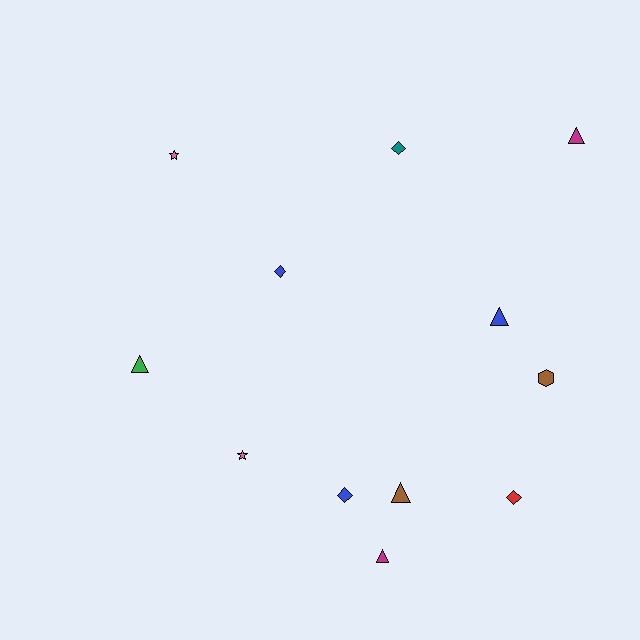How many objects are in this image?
There are 12 objects.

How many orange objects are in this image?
There are no orange objects.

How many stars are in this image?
There are 2 stars.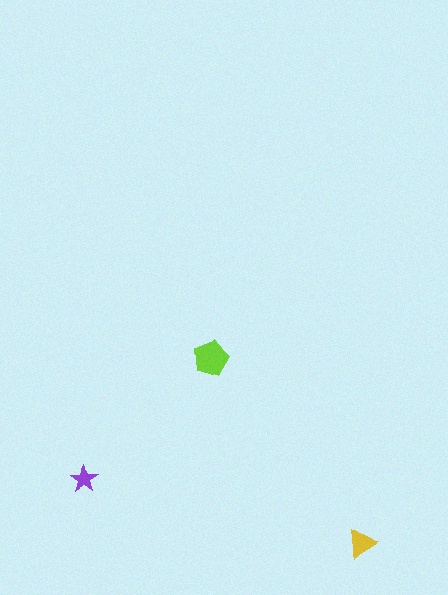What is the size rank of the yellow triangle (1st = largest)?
2nd.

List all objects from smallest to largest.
The purple star, the yellow triangle, the lime pentagon.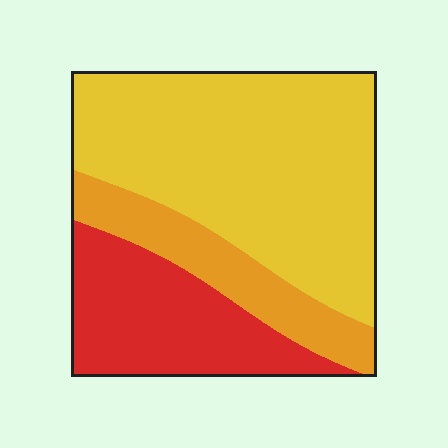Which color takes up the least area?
Orange, at roughly 15%.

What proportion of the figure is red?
Red covers 26% of the figure.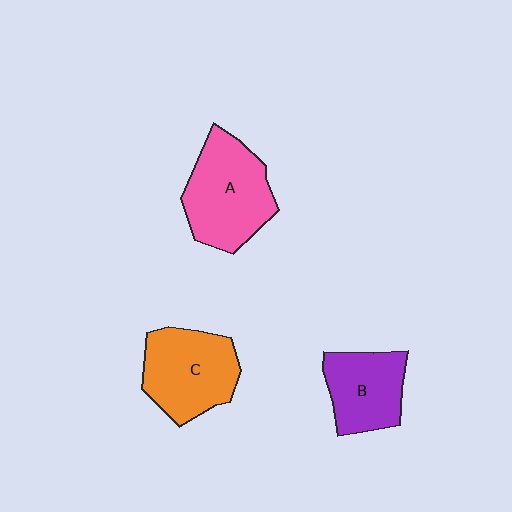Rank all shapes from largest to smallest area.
From largest to smallest: A (pink), C (orange), B (purple).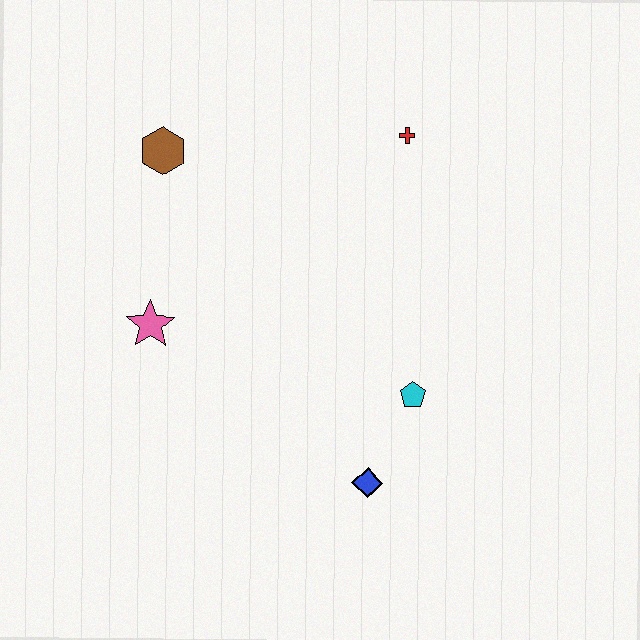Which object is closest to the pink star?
The brown hexagon is closest to the pink star.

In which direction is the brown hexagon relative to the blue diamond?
The brown hexagon is above the blue diamond.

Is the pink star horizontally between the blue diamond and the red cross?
No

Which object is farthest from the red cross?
The blue diamond is farthest from the red cross.